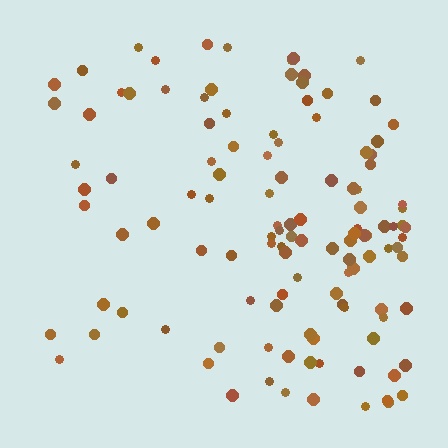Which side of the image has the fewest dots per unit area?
The left.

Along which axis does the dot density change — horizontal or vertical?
Horizontal.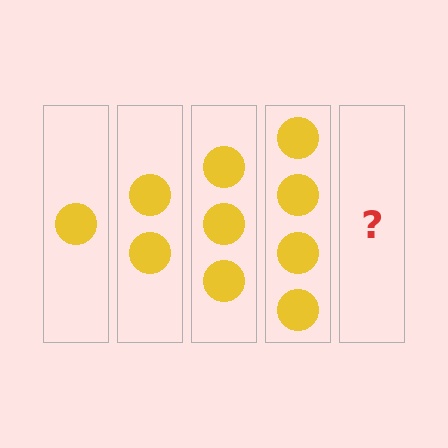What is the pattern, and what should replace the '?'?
The pattern is that each step adds one more circle. The '?' should be 5 circles.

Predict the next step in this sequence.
The next step is 5 circles.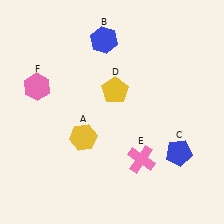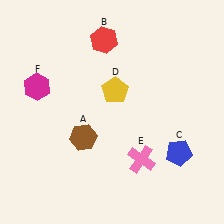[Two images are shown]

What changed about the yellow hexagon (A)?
In Image 1, A is yellow. In Image 2, it changed to brown.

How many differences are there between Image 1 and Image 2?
There are 3 differences between the two images.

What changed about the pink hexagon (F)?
In Image 1, F is pink. In Image 2, it changed to magenta.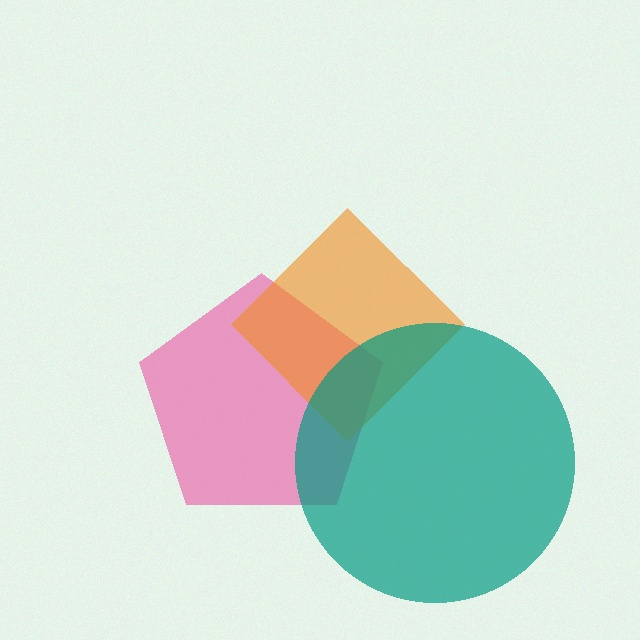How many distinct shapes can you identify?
There are 3 distinct shapes: a pink pentagon, an orange diamond, a teal circle.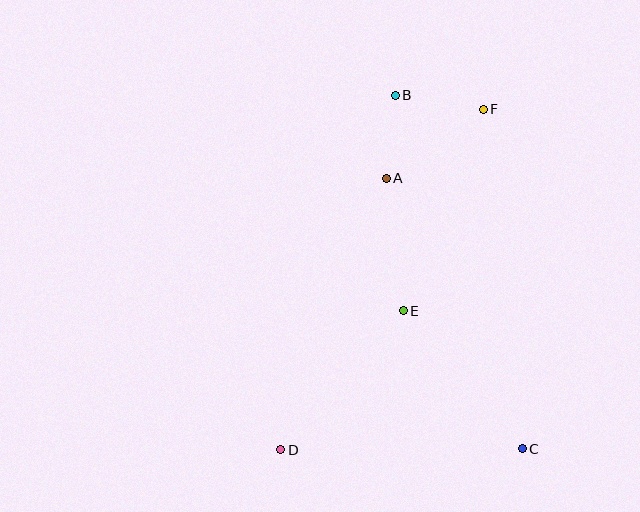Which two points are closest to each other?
Points A and B are closest to each other.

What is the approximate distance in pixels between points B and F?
The distance between B and F is approximately 89 pixels.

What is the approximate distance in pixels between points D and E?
The distance between D and E is approximately 185 pixels.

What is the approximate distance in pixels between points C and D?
The distance between C and D is approximately 241 pixels.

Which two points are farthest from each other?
Points D and F are farthest from each other.